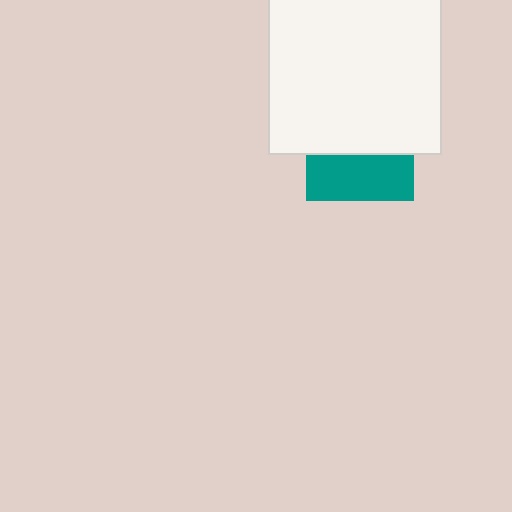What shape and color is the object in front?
The object in front is a white rectangle.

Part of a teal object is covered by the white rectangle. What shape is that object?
It is a square.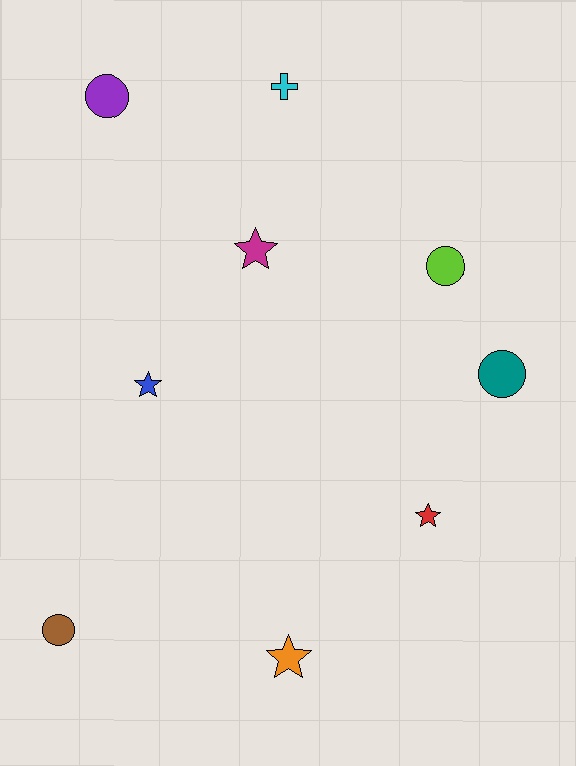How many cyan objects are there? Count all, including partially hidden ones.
There is 1 cyan object.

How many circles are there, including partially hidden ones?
There are 4 circles.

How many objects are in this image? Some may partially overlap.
There are 9 objects.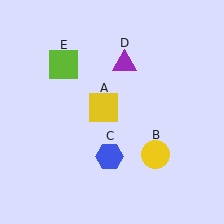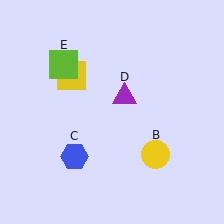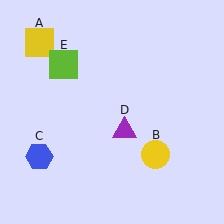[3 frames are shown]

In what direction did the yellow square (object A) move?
The yellow square (object A) moved up and to the left.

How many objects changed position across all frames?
3 objects changed position: yellow square (object A), blue hexagon (object C), purple triangle (object D).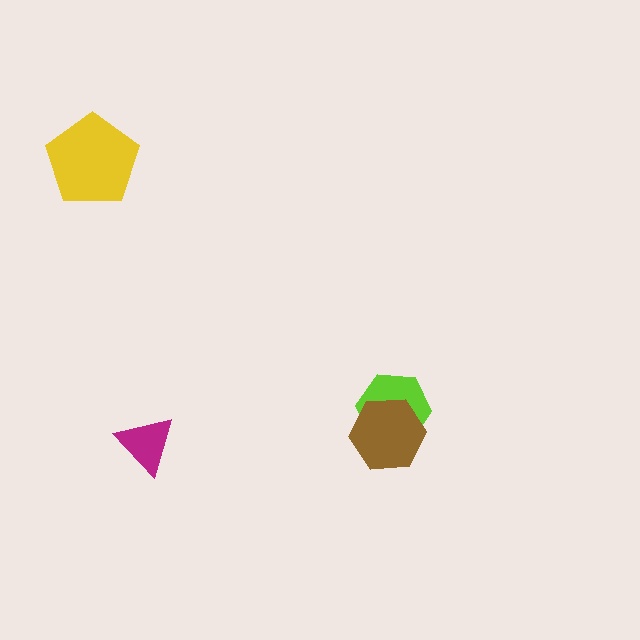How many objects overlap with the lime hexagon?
1 object overlaps with the lime hexagon.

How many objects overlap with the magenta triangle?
0 objects overlap with the magenta triangle.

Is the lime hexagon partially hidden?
Yes, it is partially covered by another shape.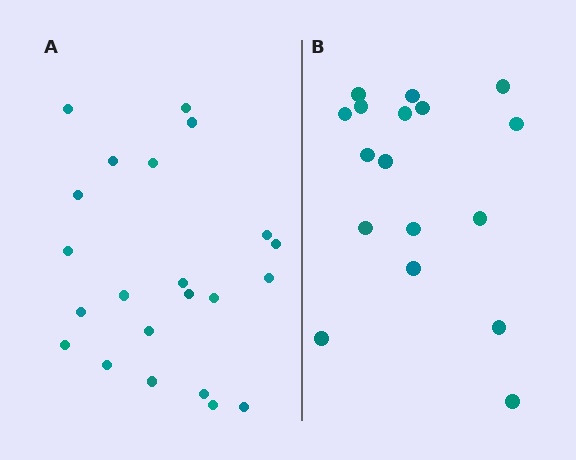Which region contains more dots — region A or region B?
Region A (the left region) has more dots.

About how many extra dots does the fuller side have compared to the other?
Region A has about 5 more dots than region B.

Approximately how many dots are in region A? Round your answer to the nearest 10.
About 20 dots. (The exact count is 22, which rounds to 20.)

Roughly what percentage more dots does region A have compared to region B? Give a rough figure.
About 30% more.